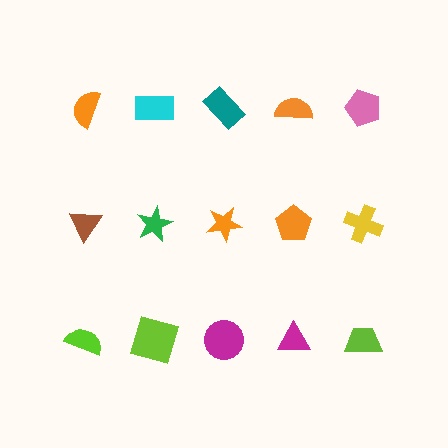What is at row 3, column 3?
A magenta circle.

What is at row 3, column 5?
A lime trapezoid.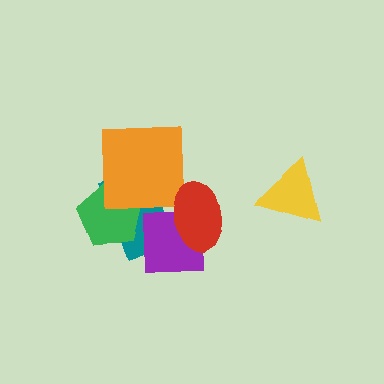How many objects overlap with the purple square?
2 objects overlap with the purple square.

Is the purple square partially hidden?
Yes, it is partially covered by another shape.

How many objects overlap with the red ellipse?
2 objects overlap with the red ellipse.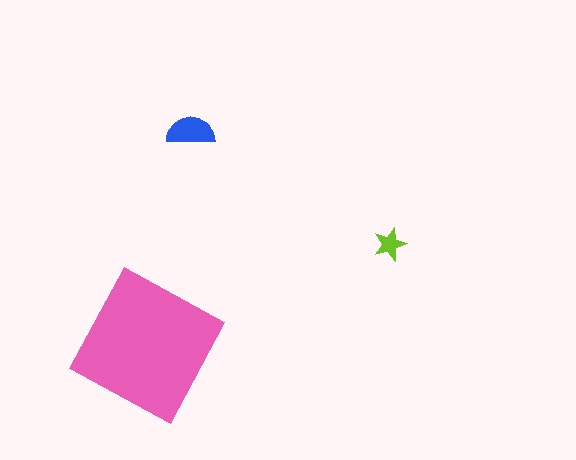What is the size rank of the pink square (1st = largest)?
1st.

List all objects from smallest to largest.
The lime star, the blue semicircle, the pink square.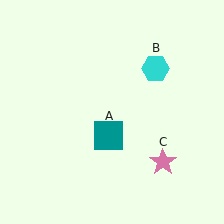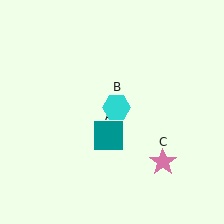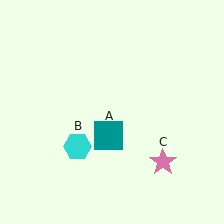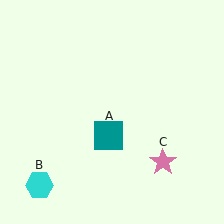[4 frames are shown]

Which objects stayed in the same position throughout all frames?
Teal square (object A) and pink star (object C) remained stationary.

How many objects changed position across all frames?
1 object changed position: cyan hexagon (object B).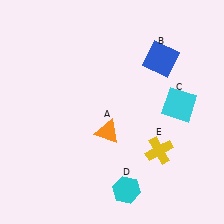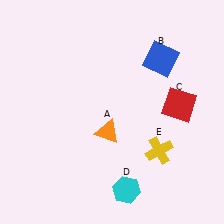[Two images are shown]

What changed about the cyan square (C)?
In Image 1, C is cyan. In Image 2, it changed to red.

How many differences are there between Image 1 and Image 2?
There is 1 difference between the two images.